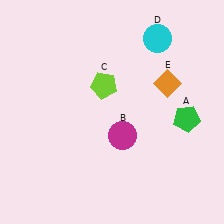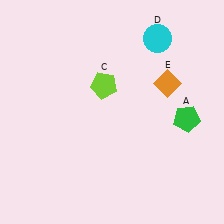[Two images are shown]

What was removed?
The magenta circle (B) was removed in Image 2.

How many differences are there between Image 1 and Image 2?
There is 1 difference between the two images.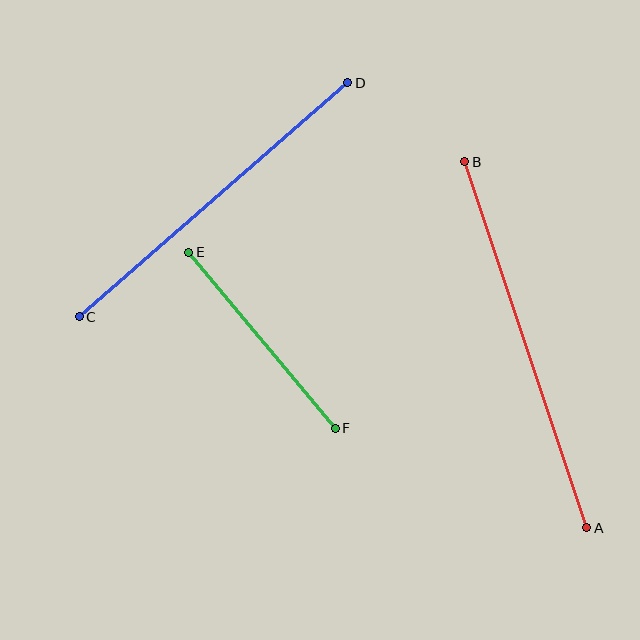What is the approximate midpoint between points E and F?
The midpoint is at approximately (262, 340) pixels.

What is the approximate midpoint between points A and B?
The midpoint is at approximately (526, 345) pixels.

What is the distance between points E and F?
The distance is approximately 229 pixels.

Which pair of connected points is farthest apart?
Points A and B are farthest apart.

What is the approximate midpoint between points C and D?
The midpoint is at approximately (214, 200) pixels.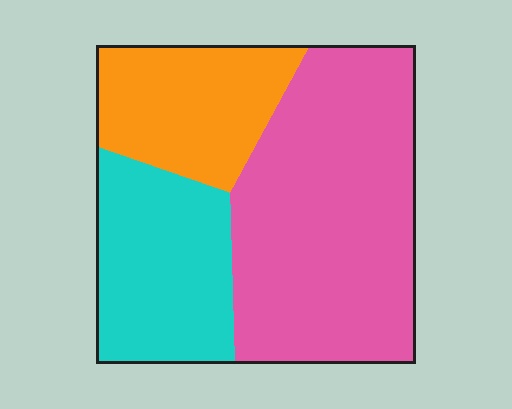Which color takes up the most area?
Pink, at roughly 50%.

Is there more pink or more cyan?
Pink.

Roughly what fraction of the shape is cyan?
Cyan takes up about one quarter (1/4) of the shape.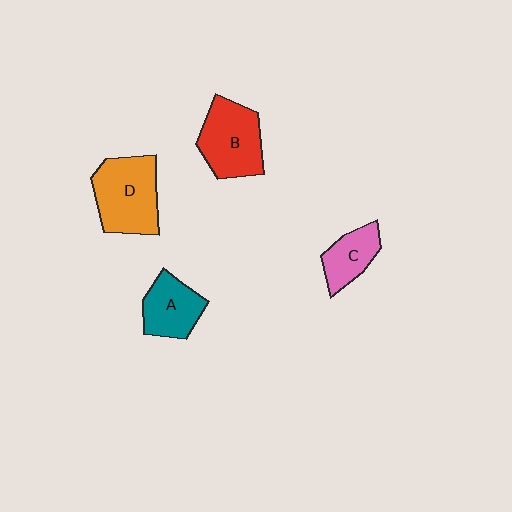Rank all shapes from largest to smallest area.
From largest to smallest: D (orange), B (red), A (teal), C (pink).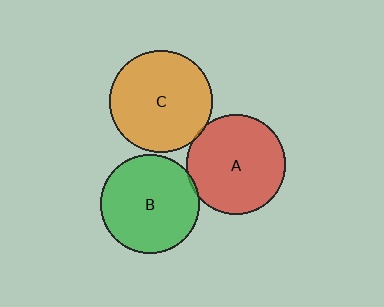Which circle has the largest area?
Circle C (orange).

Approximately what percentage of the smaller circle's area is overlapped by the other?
Approximately 5%.